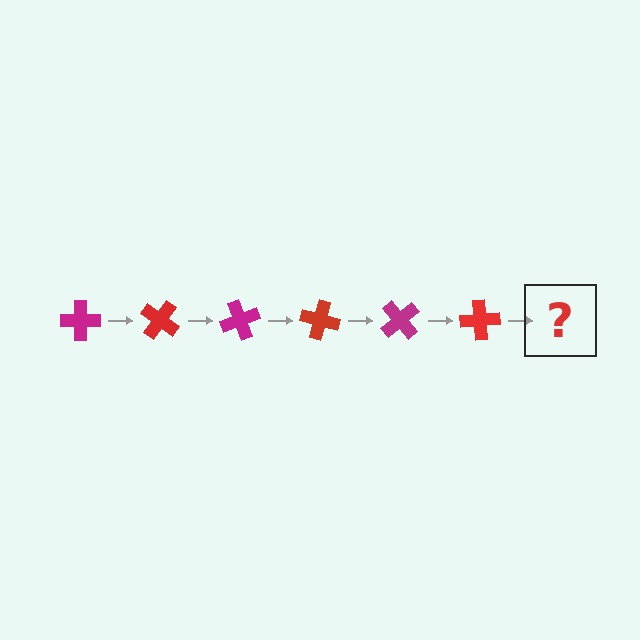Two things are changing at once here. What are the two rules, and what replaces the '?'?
The two rules are that it rotates 35 degrees each step and the color cycles through magenta and red. The '?' should be a magenta cross, rotated 210 degrees from the start.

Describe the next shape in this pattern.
It should be a magenta cross, rotated 210 degrees from the start.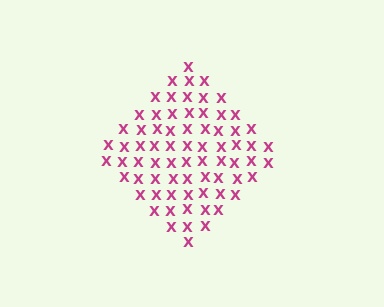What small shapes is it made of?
It is made of small letter X's.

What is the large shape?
The large shape is a diamond.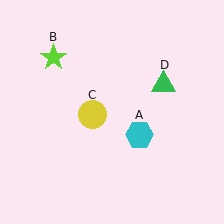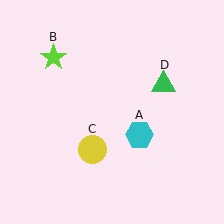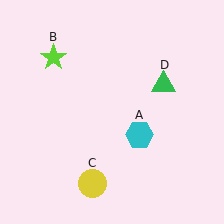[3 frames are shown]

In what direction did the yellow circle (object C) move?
The yellow circle (object C) moved down.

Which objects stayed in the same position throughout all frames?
Cyan hexagon (object A) and lime star (object B) and green triangle (object D) remained stationary.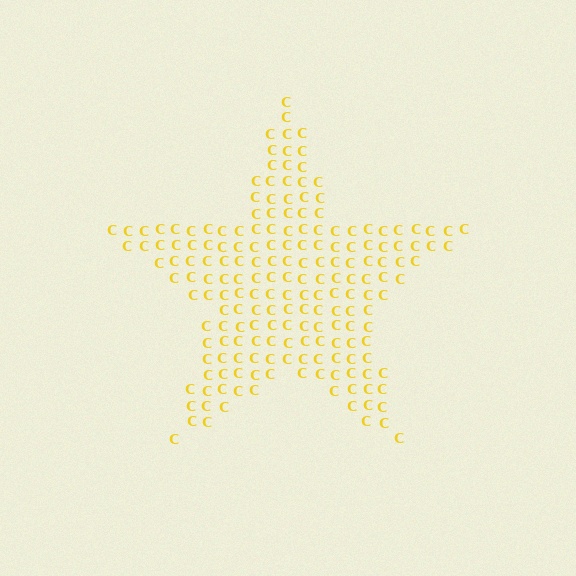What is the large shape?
The large shape is a star.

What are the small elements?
The small elements are letter C's.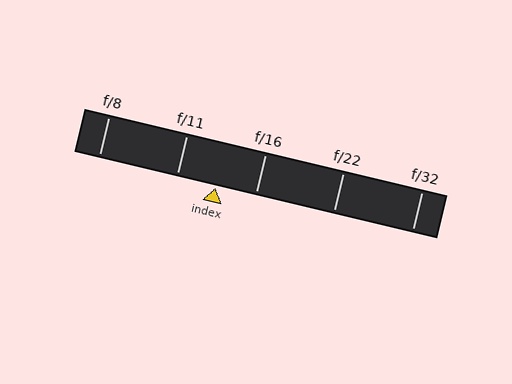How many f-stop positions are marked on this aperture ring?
There are 5 f-stop positions marked.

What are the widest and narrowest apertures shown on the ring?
The widest aperture shown is f/8 and the narrowest is f/32.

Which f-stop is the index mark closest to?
The index mark is closest to f/11.